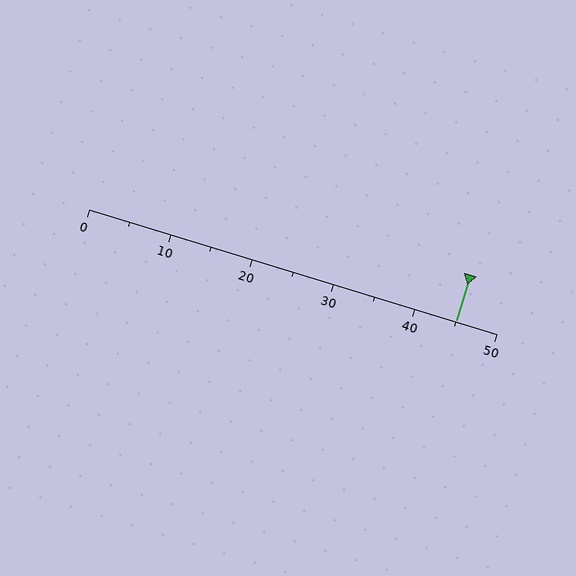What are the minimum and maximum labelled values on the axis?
The axis runs from 0 to 50.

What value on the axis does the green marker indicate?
The marker indicates approximately 45.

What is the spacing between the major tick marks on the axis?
The major ticks are spaced 10 apart.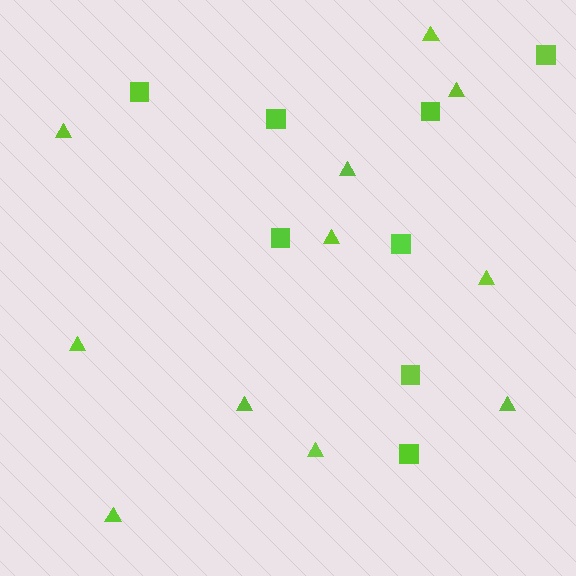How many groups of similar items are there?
There are 2 groups: one group of triangles (11) and one group of squares (8).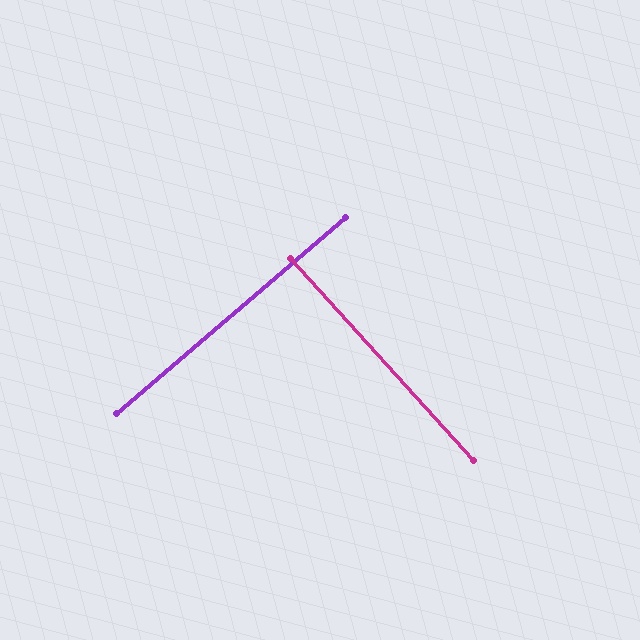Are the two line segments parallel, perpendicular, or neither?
Perpendicular — they meet at approximately 88°.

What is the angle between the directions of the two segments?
Approximately 88 degrees.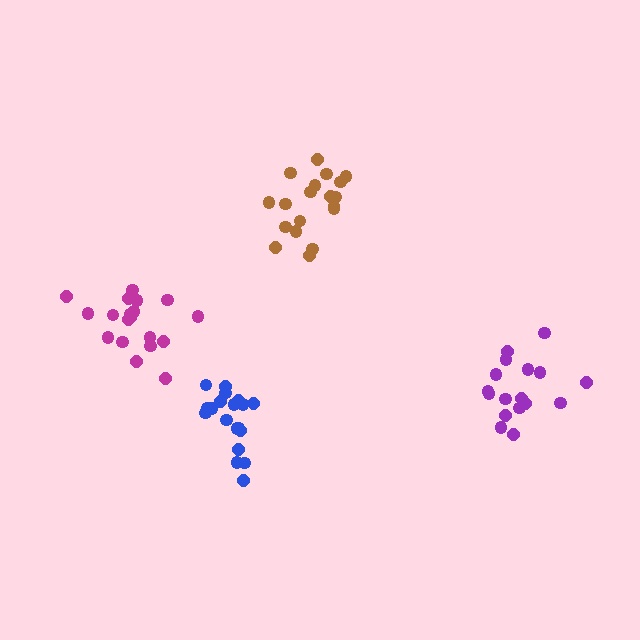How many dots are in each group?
Group 1: 19 dots, Group 2: 17 dots, Group 3: 19 dots, Group 4: 19 dots (74 total).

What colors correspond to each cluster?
The clusters are colored: brown, purple, blue, magenta.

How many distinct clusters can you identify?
There are 4 distinct clusters.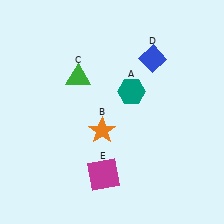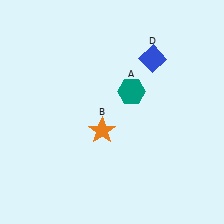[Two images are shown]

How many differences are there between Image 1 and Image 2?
There are 2 differences between the two images.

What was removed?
The green triangle (C), the magenta square (E) were removed in Image 2.